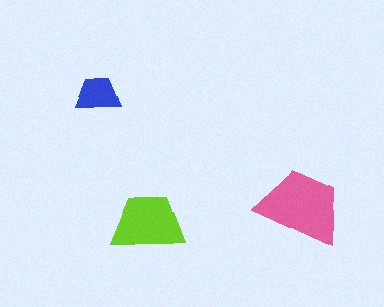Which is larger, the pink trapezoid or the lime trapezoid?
The pink one.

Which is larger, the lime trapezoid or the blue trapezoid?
The lime one.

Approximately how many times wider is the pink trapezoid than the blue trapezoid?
About 2 times wider.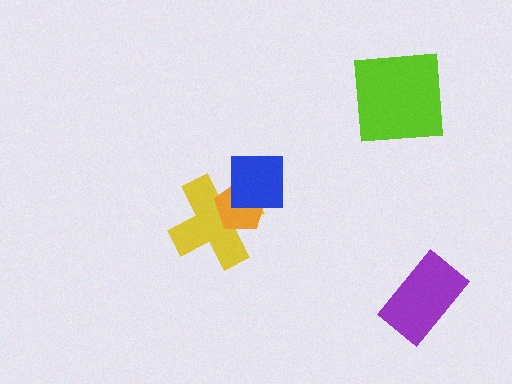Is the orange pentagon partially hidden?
Yes, it is partially covered by another shape.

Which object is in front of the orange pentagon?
The blue square is in front of the orange pentagon.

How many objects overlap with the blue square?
2 objects overlap with the blue square.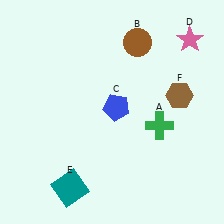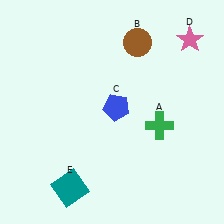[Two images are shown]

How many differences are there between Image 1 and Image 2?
There is 1 difference between the two images.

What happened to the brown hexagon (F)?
The brown hexagon (F) was removed in Image 2. It was in the top-right area of Image 1.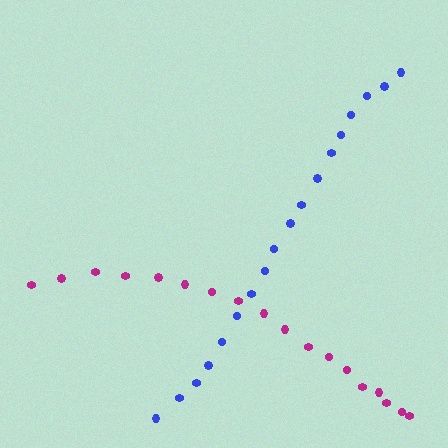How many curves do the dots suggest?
There are 2 distinct paths.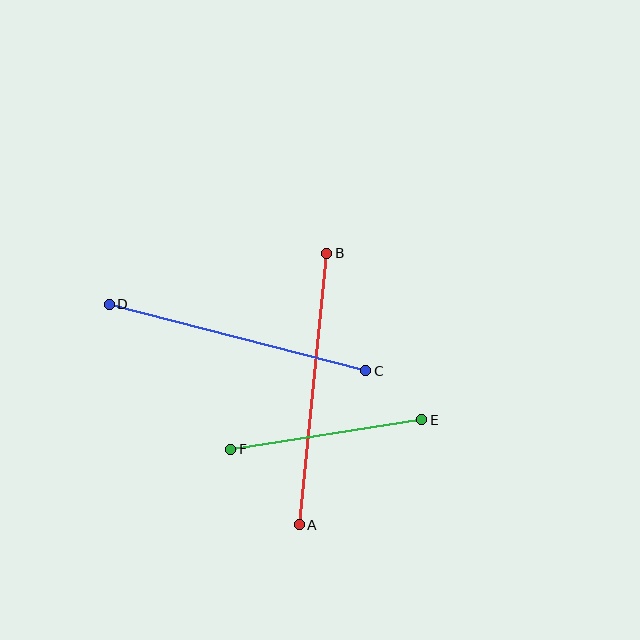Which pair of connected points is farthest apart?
Points A and B are farthest apart.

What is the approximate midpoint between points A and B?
The midpoint is at approximately (313, 389) pixels.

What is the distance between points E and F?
The distance is approximately 193 pixels.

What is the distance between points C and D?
The distance is approximately 265 pixels.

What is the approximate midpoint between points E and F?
The midpoint is at approximately (326, 434) pixels.